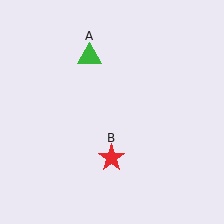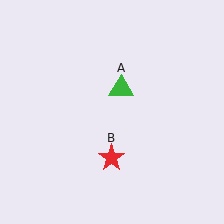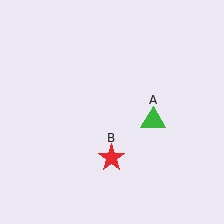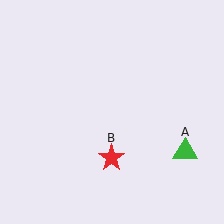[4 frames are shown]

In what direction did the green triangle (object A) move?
The green triangle (object A) moved down and to the right.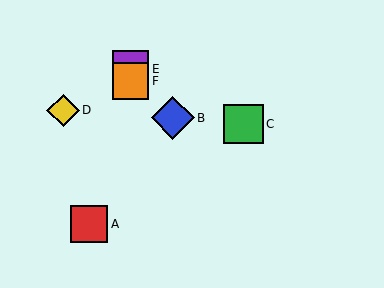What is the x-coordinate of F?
Object F is at x≈131.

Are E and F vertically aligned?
Yes, both are at x≈131.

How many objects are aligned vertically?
2 objects (E, F) are aligned vertically.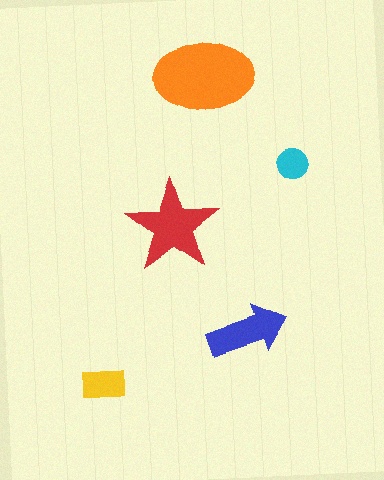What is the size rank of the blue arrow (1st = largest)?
3rd.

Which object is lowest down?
The yellow rectangle is bottommost.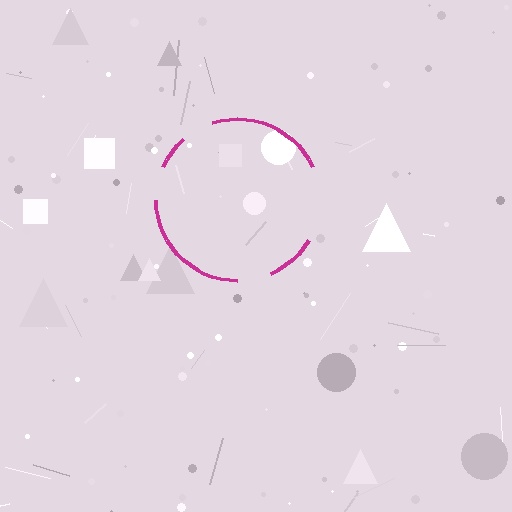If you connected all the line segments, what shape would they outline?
They would outline a circle.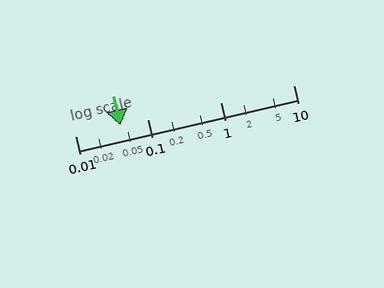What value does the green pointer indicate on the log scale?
The pointer indicates approximately 0.042.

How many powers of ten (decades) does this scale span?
The scale spans 3 decades, from 0.01 to 10.